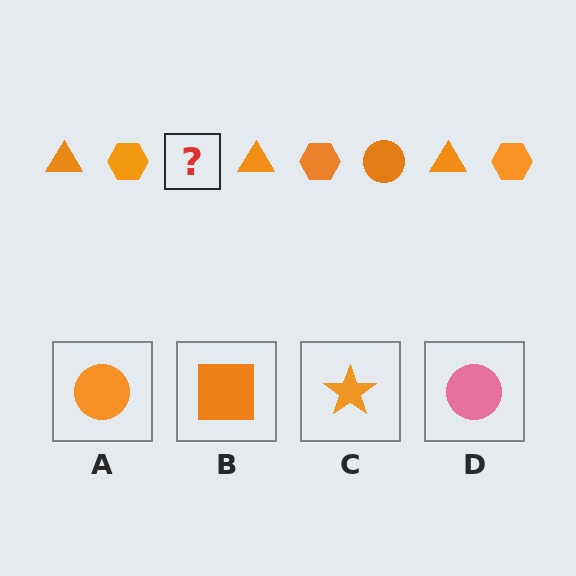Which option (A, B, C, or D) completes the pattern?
A.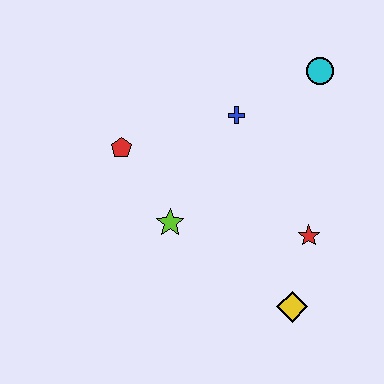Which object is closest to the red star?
The yellow diamond is closest to the red star.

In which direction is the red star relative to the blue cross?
The red star is below the blue cross.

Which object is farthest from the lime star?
The cyan circle is farthest from the lime star.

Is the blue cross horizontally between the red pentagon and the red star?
Yes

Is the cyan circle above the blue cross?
Yes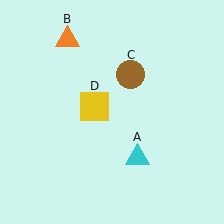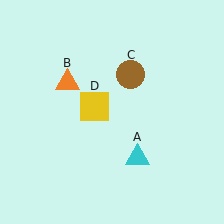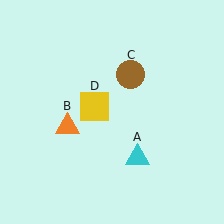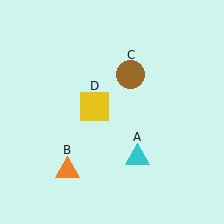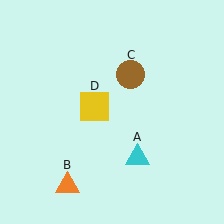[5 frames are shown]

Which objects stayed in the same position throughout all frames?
Cyan triangle (object A) and brown circle (object C) and yellow square (object D) remained stationary.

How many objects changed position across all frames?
1 object changed position: orange triangle (object B).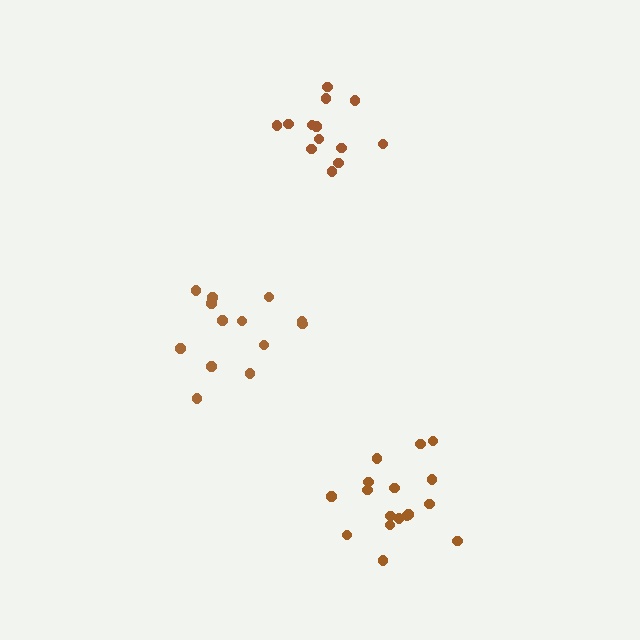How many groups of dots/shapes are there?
There are 3 groups.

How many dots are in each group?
Group 1: 13 dots, Group 2: 17 dots, Group 3: 13 dots (43 total).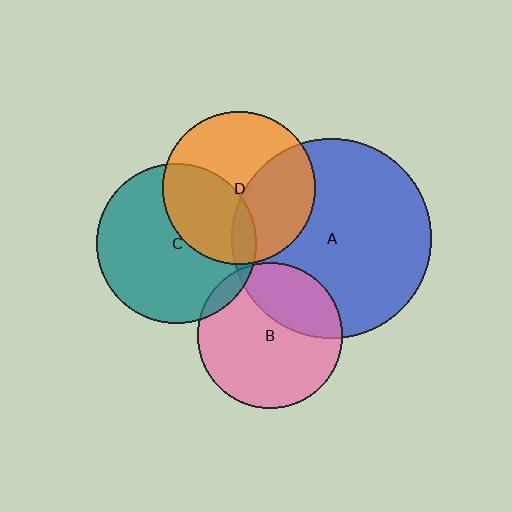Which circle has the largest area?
Circle A (blue).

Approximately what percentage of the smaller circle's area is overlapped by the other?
Approximately 35%.